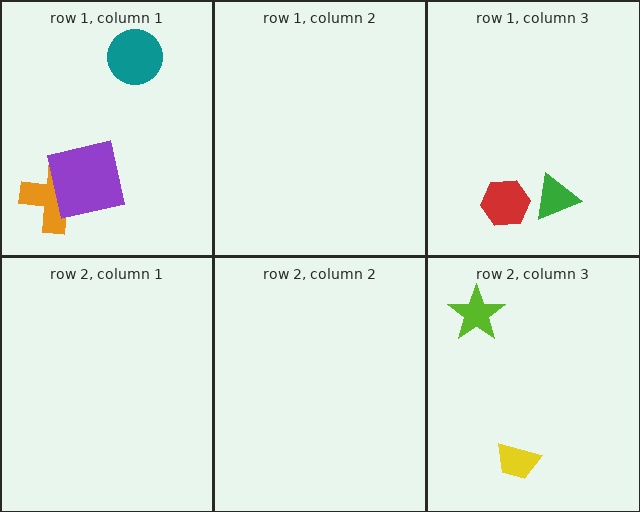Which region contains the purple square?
The row 1, column 1 region.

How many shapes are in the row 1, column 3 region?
2.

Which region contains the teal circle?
The row 1, column 1 region.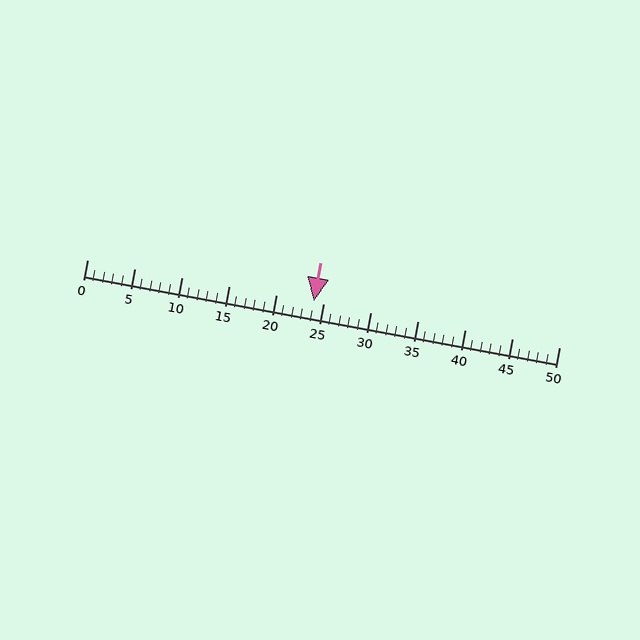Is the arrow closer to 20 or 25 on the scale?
The arrow is closer to 25.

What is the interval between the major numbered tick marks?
The major tick marks are spaced 5 units apart.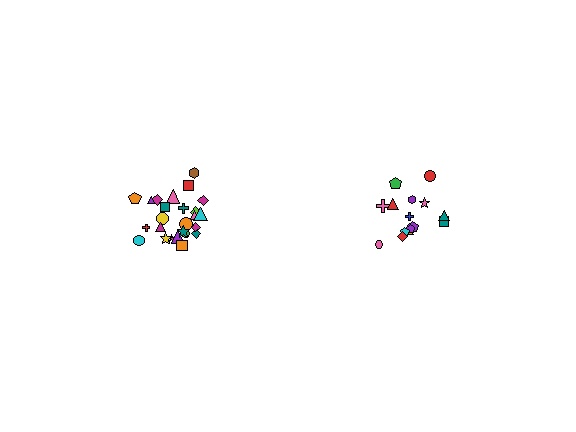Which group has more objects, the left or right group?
The left group.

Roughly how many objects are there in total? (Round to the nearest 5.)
Roughly 40 objects in total.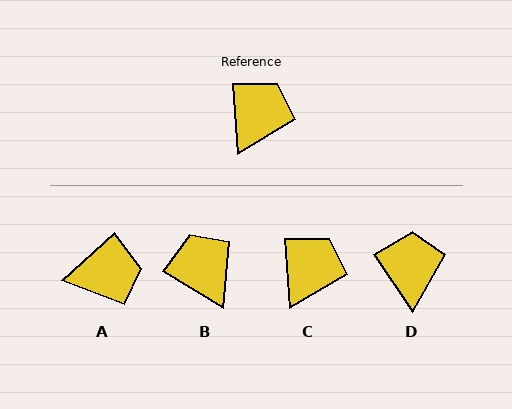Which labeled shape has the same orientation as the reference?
C.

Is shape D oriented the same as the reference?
No, it is off by about 30 degrees.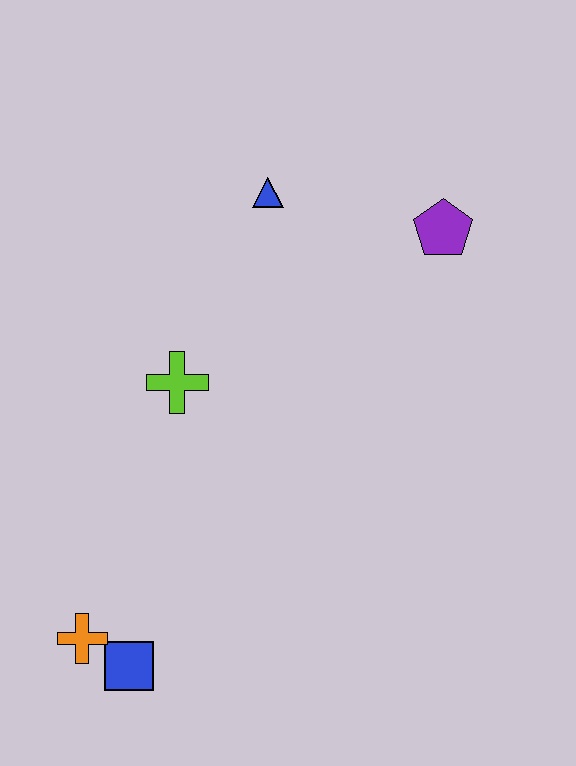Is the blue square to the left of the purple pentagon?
Yes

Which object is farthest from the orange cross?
The purple pentagon is farthest from the orange cross.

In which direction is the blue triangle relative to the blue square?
The blue triangle is above the blue square.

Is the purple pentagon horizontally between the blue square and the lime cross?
No